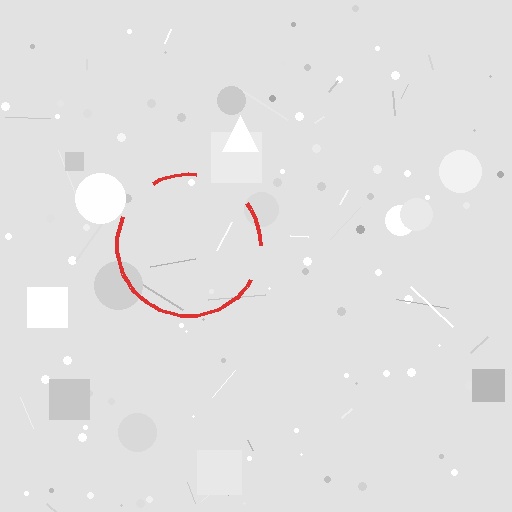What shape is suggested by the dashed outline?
The dashed outline suggests a circle.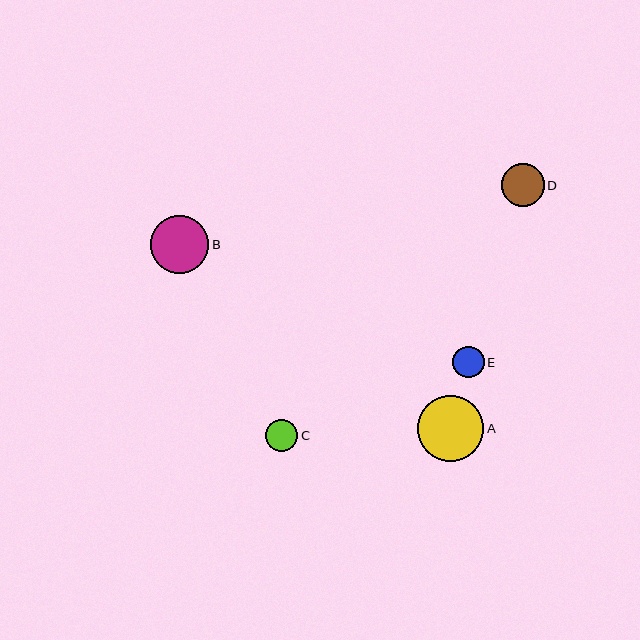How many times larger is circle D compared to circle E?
Circle D is approximately 1.4 times the size of circle E.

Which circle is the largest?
Circle A is the largest with a size of approximately 66 pixels.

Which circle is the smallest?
Circle E is the smallest with a size of approximately 31 pixels.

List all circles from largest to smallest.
From largest to smallest: A, B, D, C, E.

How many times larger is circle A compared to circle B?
Circle A is approximately 1.1 times the size of circle B.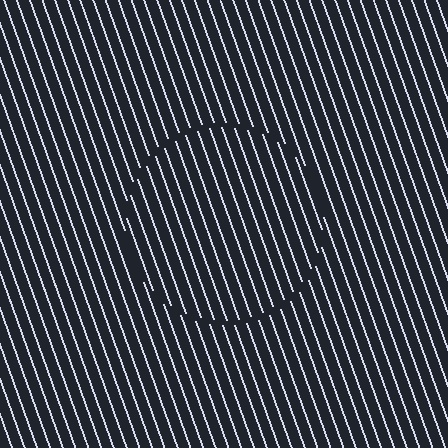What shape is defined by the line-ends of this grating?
An illusory circle. The interior of the shape contains the same grating, shifted by half a period — the contour is defined by the phase discontinuity where line-ends from the inner and outer gratings abut.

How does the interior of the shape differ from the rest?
The interior of the shape contains the same grating, shifted by half a period — the contour is defined by the phase discontinuity where line-ends from the inner and outer gratings abut.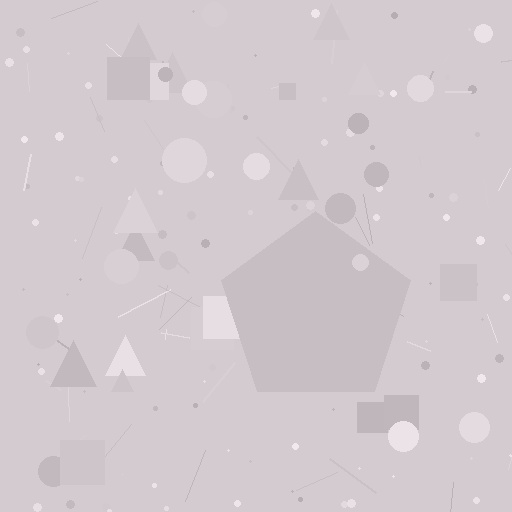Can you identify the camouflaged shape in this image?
The camouflaged shape is a pentagon.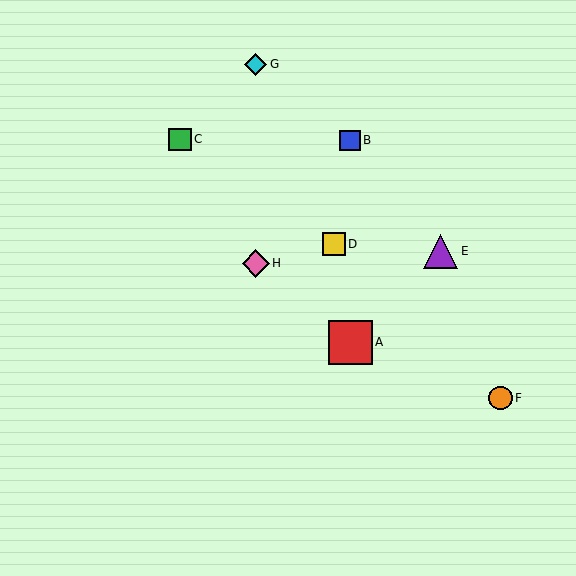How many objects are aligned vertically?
2 objects (G, H) are aligned vertically.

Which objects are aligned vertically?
Objects G, H are aligned vertically.